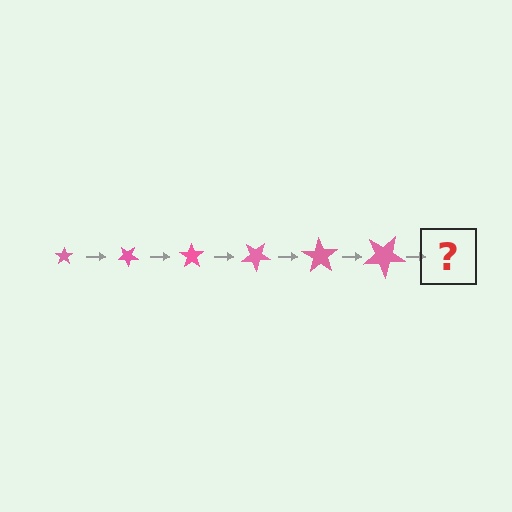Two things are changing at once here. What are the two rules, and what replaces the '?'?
The two rules are that the star grows larger each step and it rotates 35 degrees each step. The '?' should be a star, larger than the previous one and rotated 210 degrees from the start.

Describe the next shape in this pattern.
It should be a star, larger than the previous one and rotated 210 degrees from the start.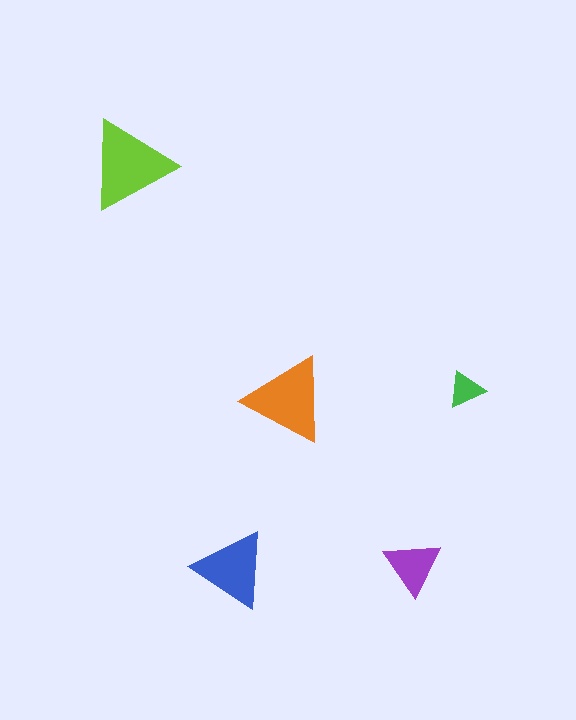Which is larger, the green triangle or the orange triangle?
The orange one.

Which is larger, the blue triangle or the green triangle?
The blue one.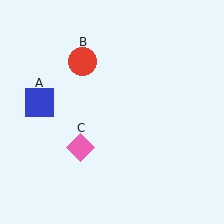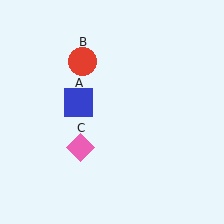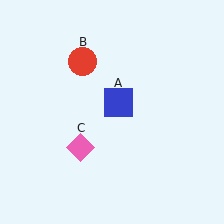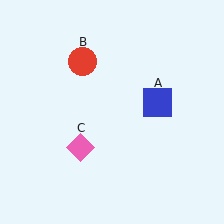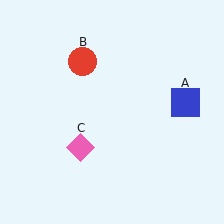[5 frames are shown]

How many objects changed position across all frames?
1 object changed position: blue square (object A).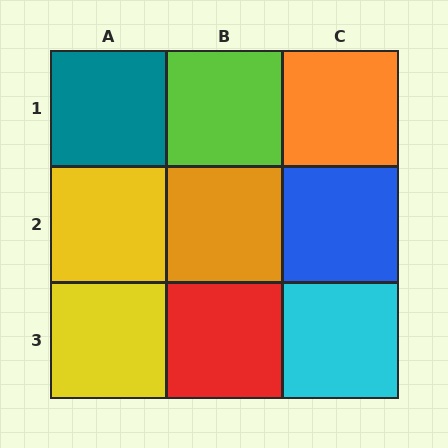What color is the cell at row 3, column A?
Yellow.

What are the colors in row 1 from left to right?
Teal, lime, orange.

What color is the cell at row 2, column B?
Orange.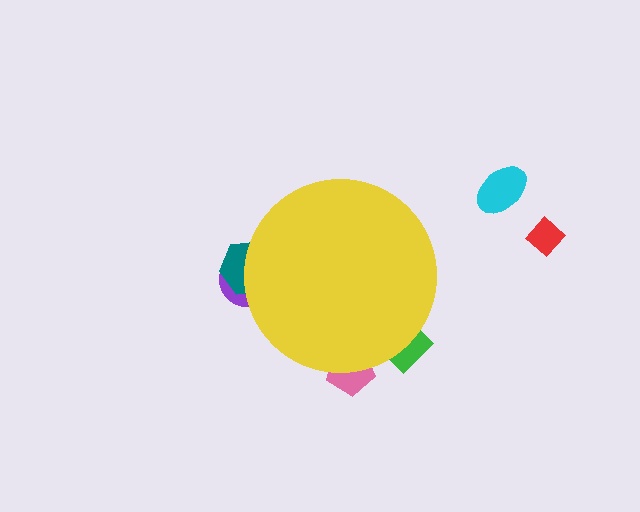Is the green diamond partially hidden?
Yes, the green diamond is partially hidden behind the yellow circle.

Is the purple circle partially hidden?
Yes, the purple circle is partially hidden behind the yellow circle.